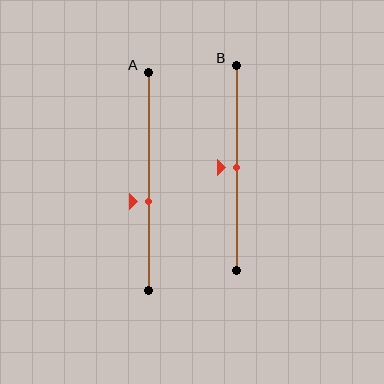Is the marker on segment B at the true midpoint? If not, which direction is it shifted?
Yes, the marker on segment B is at the true midpoint.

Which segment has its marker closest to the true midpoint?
Segment B has its marker closest to the true midpoint.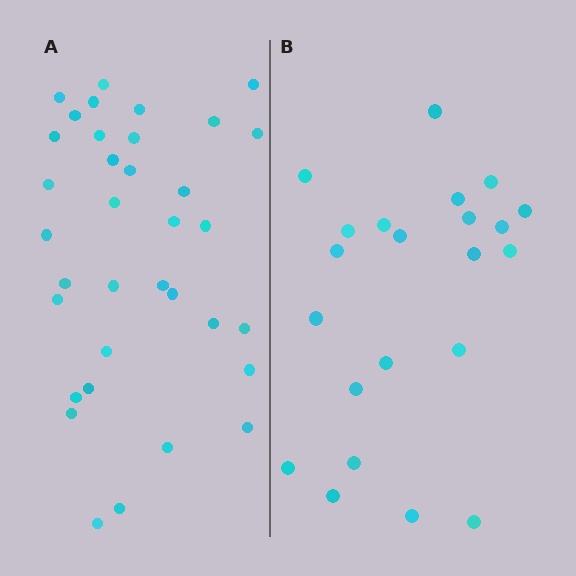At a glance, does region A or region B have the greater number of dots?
Region A (the left region) has more dots.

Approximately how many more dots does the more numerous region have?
Region A has approximately 15 more dots than region B.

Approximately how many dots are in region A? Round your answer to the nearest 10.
About 40 dots. (The exact count is 35, which rounds to 40.)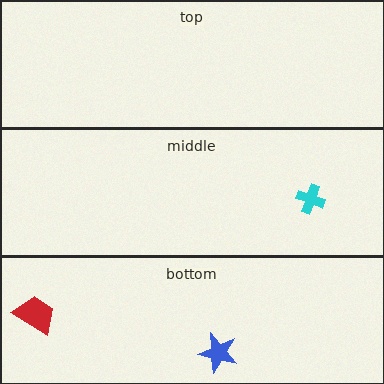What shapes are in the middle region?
The cyan cross.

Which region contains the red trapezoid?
The bottom region.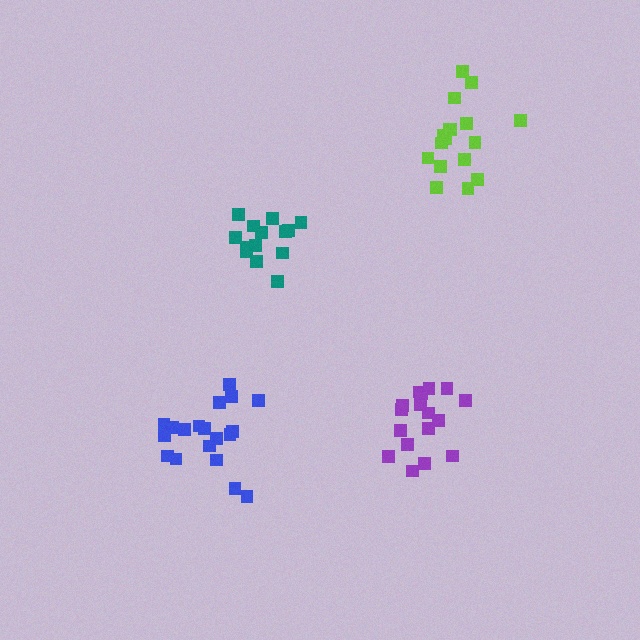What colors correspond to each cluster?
The clusters are colored: blue, teal, purple, lime.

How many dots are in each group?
Group 1: 19 dots, Group 2: 15 dots, Group 3: 17 dots, Group 4: 17 dots (68 total).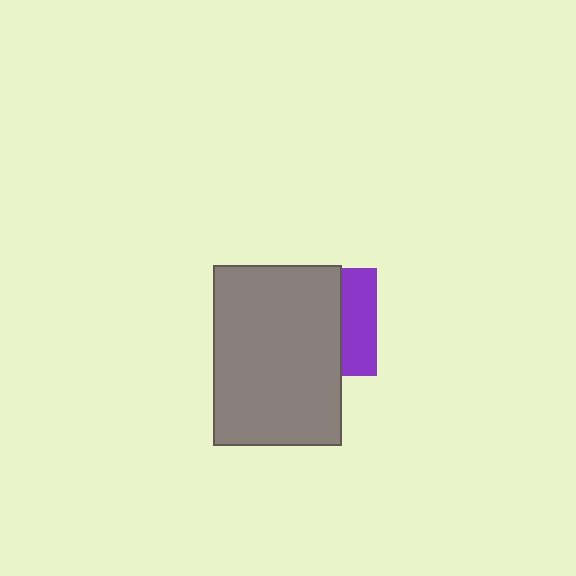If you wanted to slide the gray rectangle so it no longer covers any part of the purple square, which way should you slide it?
Slide it left — that is the most direct way to separate the two shapes.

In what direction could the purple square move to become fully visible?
The purple square could move right. That would shift it out from behind the gray rectangle entirely.